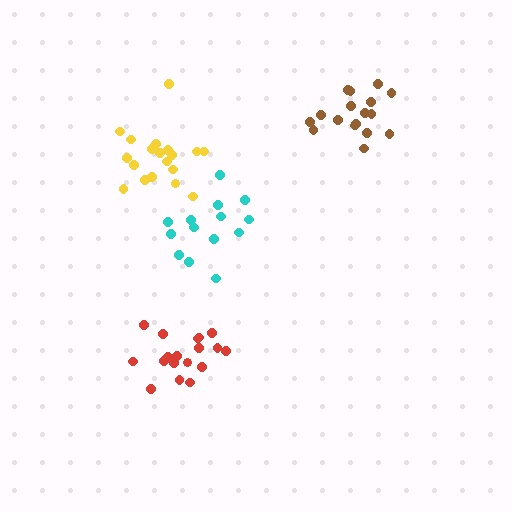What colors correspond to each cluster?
The clusters are colored: brown, yellow, red, cyan.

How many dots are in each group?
Group 1: 17 dots, Group 2: 19 dots, Group 3: 18 dots, Group 4: 14 dots (68 total).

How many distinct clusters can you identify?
There are 4 distinct clusters.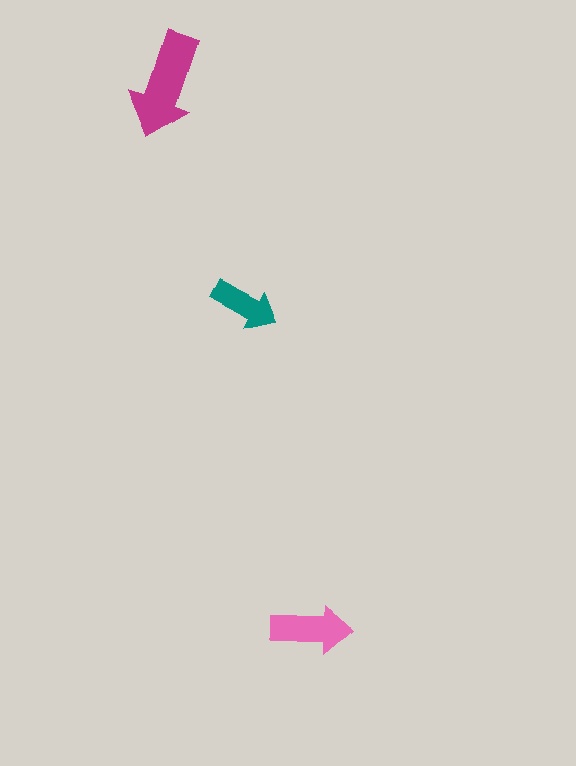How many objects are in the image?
There are 3 objects in the image.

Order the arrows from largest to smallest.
the magenta one, the pink one, the teal one.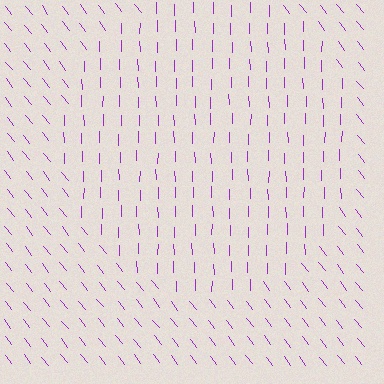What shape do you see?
I see a circle.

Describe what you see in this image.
The image is filled with small purple line segments. A circle region in the image has lines oriented differently from the surrounding lines, creating a visible texture boundary.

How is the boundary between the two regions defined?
The boundary is defined purely by a change in line orientation (approximately 37 degrees difference). All lines are the same color and thickness.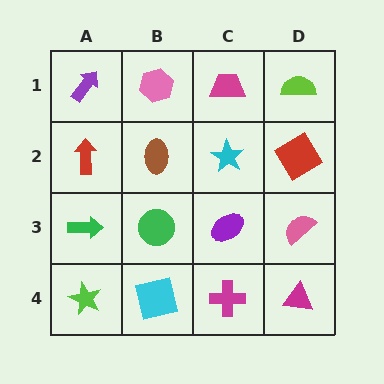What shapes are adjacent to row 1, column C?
A cyan star (row 2, column C), a pink hexagon (row 1, column B), a lime semicircle (row 1, column D).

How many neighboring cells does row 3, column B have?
4.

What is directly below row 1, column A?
A red arrow.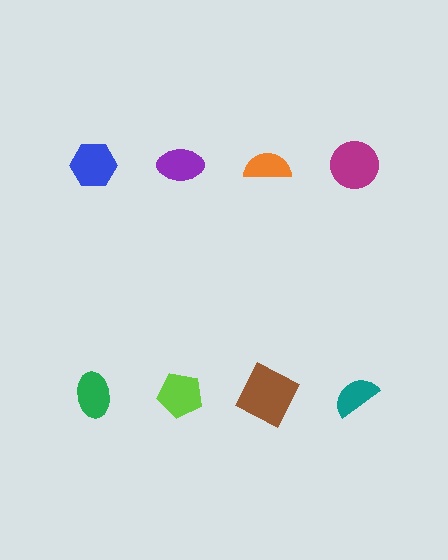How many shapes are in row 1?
4 shapes.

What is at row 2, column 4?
A teal semicircle.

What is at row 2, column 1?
A green ellipse.